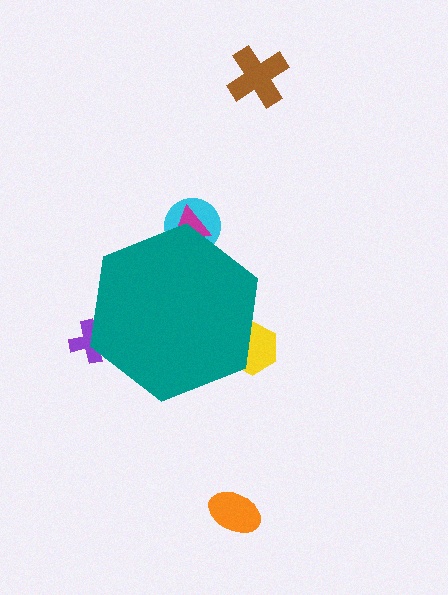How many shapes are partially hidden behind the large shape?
4 shapes are partially hidden.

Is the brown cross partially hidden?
No, the brown cross is fully visible.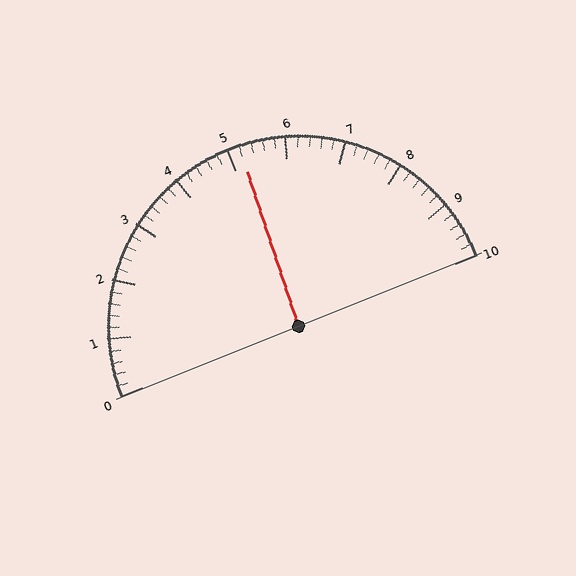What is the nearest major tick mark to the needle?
The nearest major tick mark is 5.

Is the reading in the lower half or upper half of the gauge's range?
The reading is in the upper half of the range (0 to 10).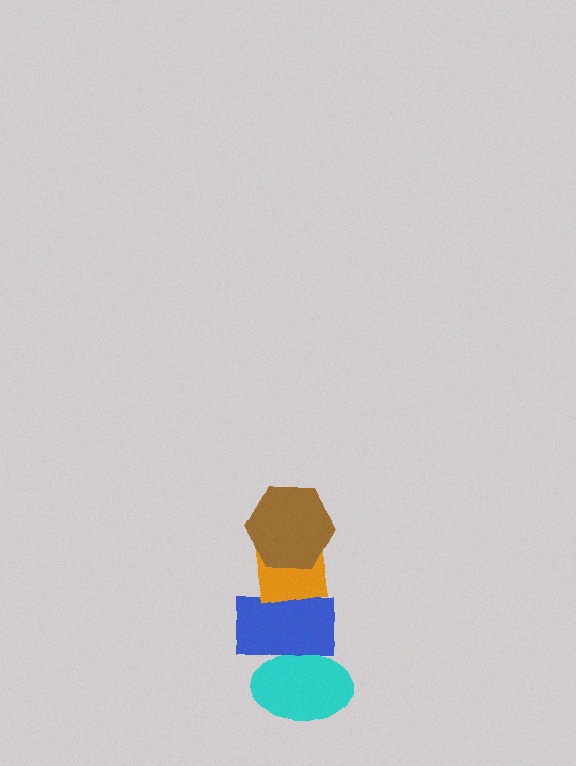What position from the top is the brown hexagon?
The brown hexagon is 1st from the top.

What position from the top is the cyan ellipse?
The cyan ellipse is 4th from the top.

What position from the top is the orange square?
The orange square is 2nd from the top.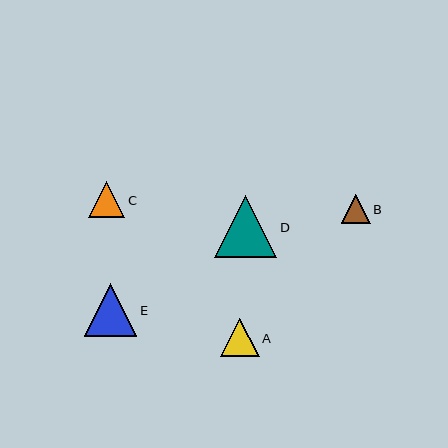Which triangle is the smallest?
Triangle B is the smallest with a size of approximately 28 pixels.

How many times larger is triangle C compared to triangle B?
Triangle C is approximately 1.3 times the size of triangle B.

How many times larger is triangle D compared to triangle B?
Triangle D is approximately 2.2 times the size of triangle B.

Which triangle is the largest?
Triangle D is the largest with a size of approximately 62 pixels.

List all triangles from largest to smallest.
From largest to smallest: D, E, A, C, B.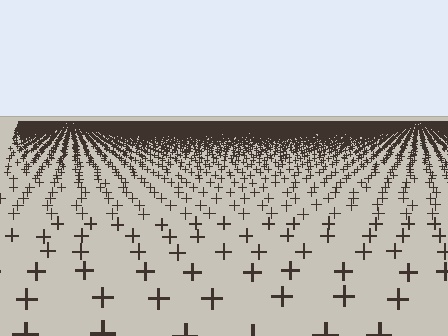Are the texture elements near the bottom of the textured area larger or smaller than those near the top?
Larger. Near the bottom, elements are closer to the viewer and appear at a bigger on-screen size.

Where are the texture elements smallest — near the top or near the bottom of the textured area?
Near the top.